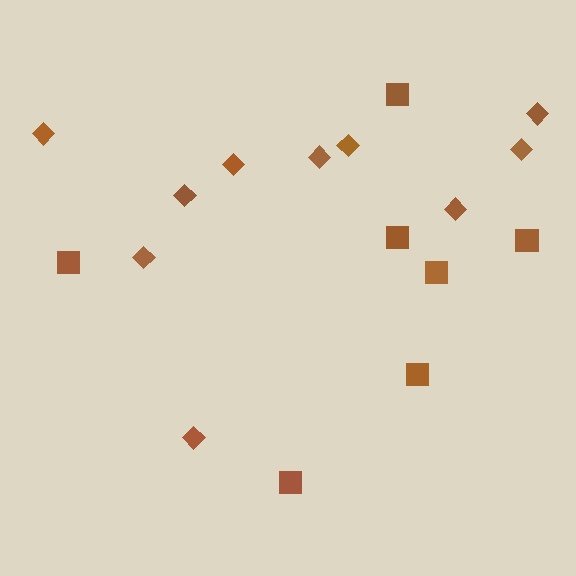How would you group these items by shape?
There are 2 groups: one group of squares (7) and one group of diamonds (10).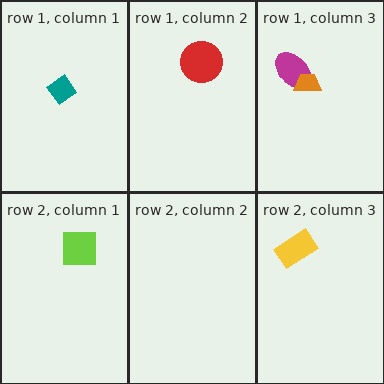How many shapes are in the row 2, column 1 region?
1.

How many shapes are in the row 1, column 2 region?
1.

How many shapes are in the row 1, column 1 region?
1.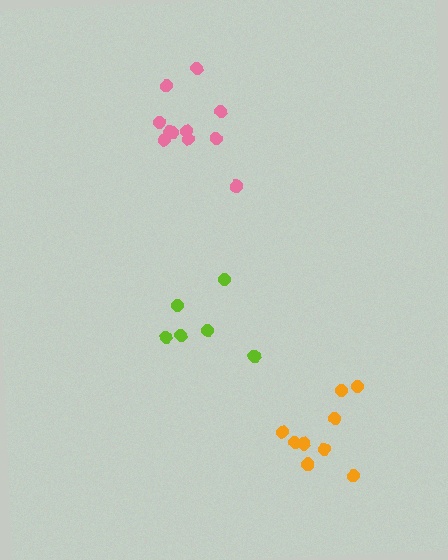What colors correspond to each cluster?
The clusters are colored: lime, pink, orange.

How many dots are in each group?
Group 1: 6 dots, Group 2: 11 dots, Group 3: 9 dots (26 total).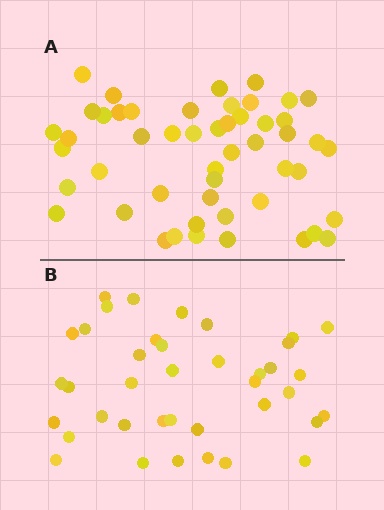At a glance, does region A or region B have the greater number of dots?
Region A (the top region) has more dots.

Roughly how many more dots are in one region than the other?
Region A has roughly 12 or so more dots than region B.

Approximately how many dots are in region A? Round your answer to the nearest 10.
About 50 dots.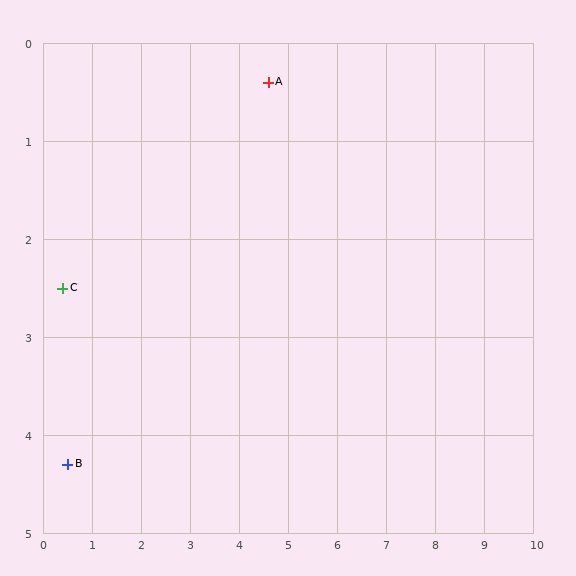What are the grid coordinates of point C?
Point C is at approximately (0.4, 2.5).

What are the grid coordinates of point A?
Point A is at approximately (4.6, 0.4).